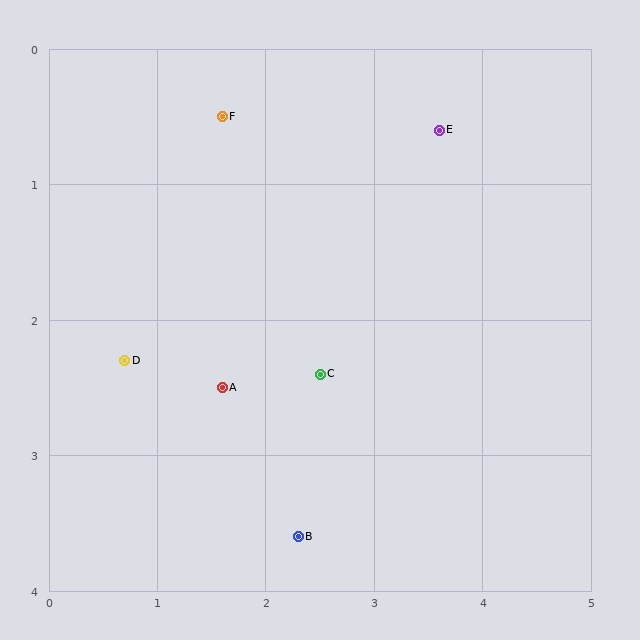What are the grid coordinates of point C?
Point C is at approximately (2.5, 2.4).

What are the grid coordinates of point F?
Point F is at approximately (1.6, 0.5).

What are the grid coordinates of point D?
Point D is at approximately (0.7, 2.3).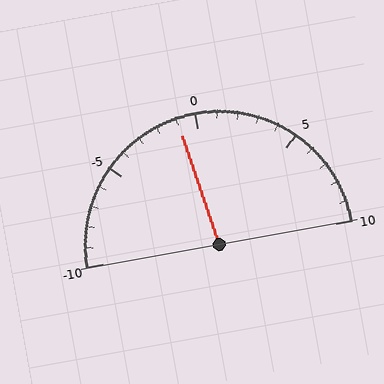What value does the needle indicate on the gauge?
The needle indicates approximately -1.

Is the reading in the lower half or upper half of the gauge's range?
The reading is in the lower half of the range (-10 to 10).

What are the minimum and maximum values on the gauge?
The gauge ranges from -10 to 10.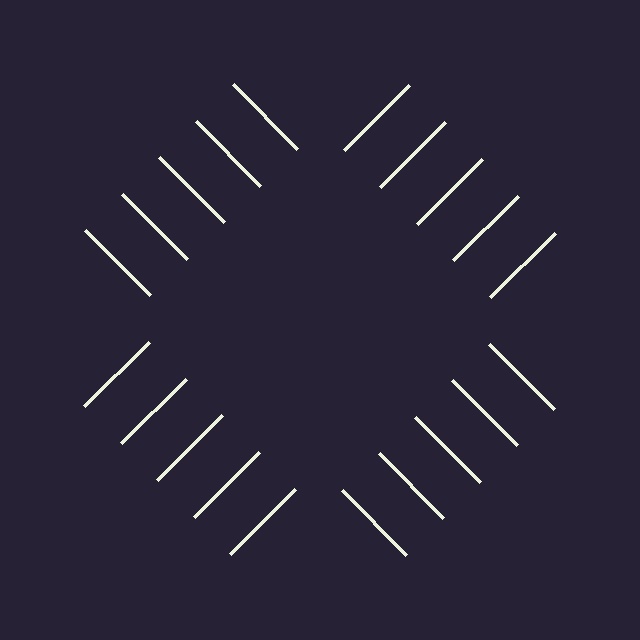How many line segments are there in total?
20 — 5 along each of the 4 edges.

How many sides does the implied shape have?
4 sides — the line-ends trace a square.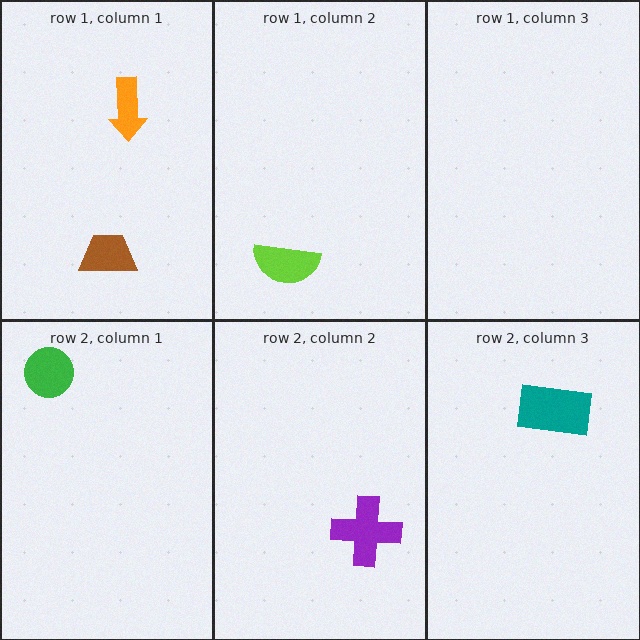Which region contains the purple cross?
The row 2, column 2 region.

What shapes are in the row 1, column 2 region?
The lime semicircle.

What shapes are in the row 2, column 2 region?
The purple cross.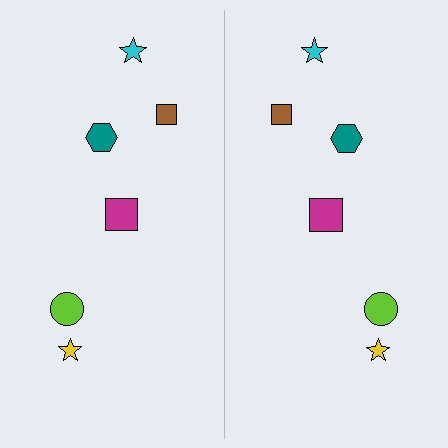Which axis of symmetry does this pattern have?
The pattern has a vertical axis of symmetry running through the center of the image.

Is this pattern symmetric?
Yes, this pattern has bilateral (reflection) symmetry.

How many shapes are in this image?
There are 12 shapes in this image.